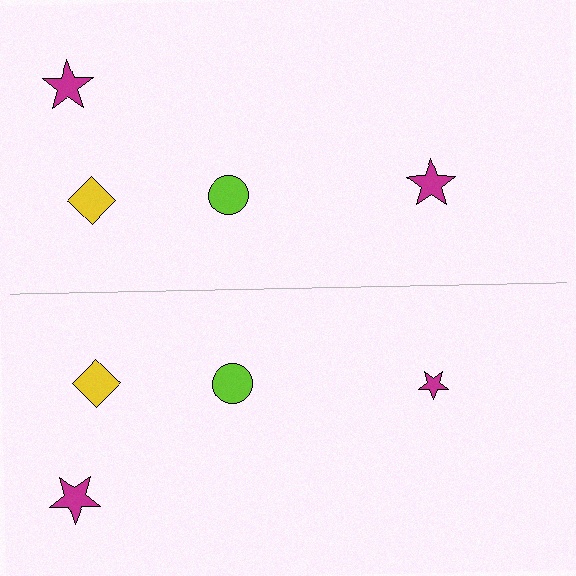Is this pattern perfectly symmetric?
No, the pattern is not perfectly symmetric. The magenta star on the bottom side has a different size than its mirror counterpart.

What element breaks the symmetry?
The magenta star on the bottom side has a different size than its mirror counterpart.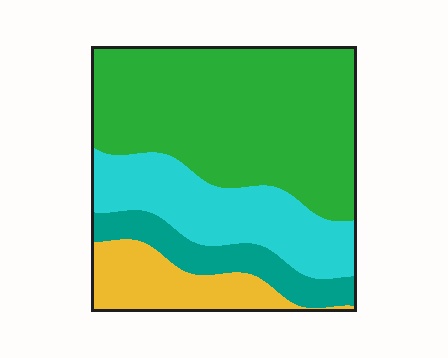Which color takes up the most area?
Green, at roughly 50%.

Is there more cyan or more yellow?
Cyan.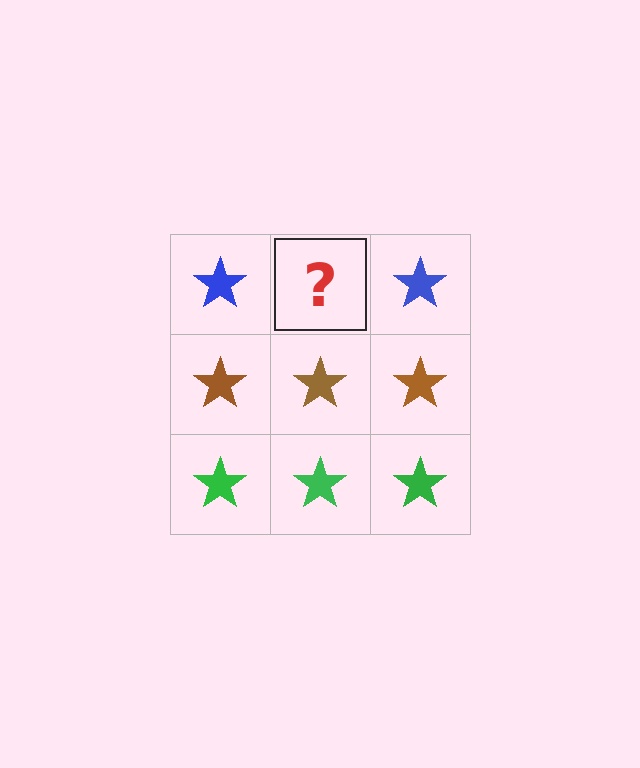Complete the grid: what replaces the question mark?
The question mark should be replaced with a blue star.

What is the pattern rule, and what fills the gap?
The rule is that each row has a consistent color. The gap should be filled with a blue star.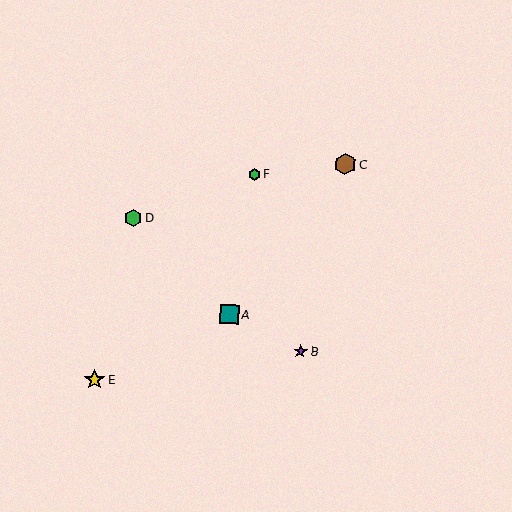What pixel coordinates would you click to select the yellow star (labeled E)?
Click at (94, 380) to select the yellow star E.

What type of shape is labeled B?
Shape B is a purple star.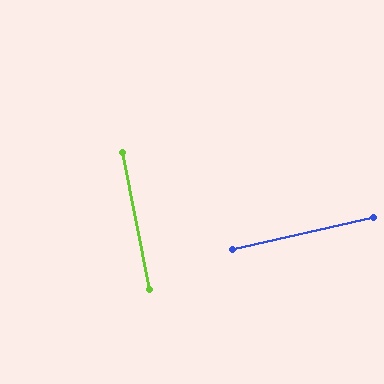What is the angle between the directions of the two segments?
Approximately 89 degrees.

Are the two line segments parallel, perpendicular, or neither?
Perpendicular — they meet at approximately 89°.